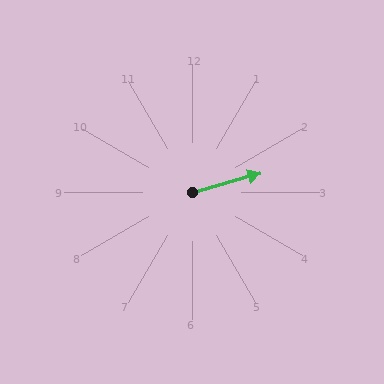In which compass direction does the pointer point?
East.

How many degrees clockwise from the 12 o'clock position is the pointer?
Approximately 74 degrees.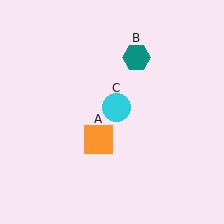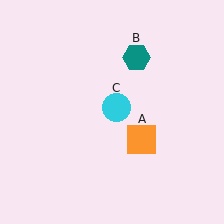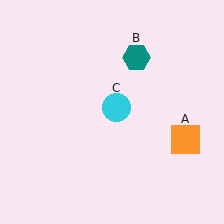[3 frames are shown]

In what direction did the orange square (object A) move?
The orange square (object A) moved right.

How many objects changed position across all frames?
1 object changed position: orange square (object A).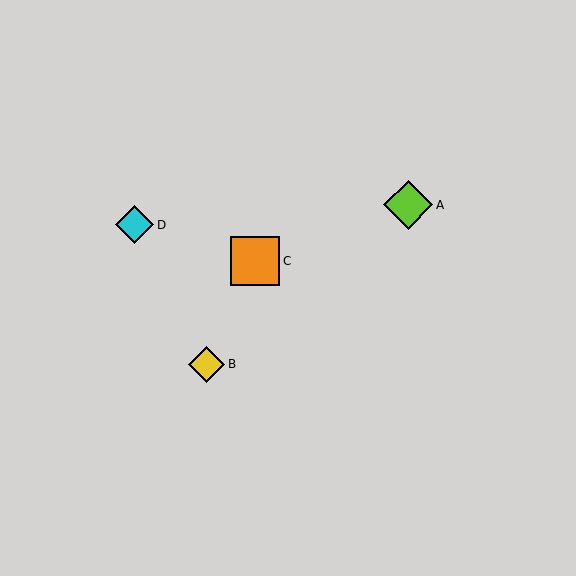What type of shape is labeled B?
Shape B is a yellow diamond.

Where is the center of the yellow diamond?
The center of the yellow diamond is at (207, 364).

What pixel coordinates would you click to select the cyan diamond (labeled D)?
Click at (135, 225) to select the cyan diamond D.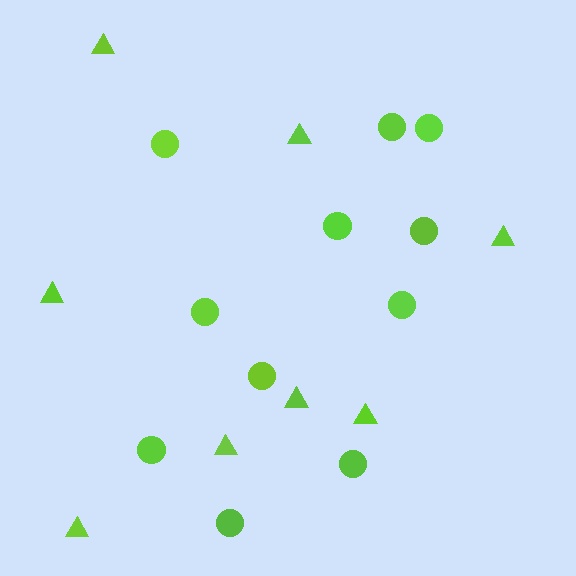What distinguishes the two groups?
There are 2 groups: one group of circles (11) and one group of triangles (8).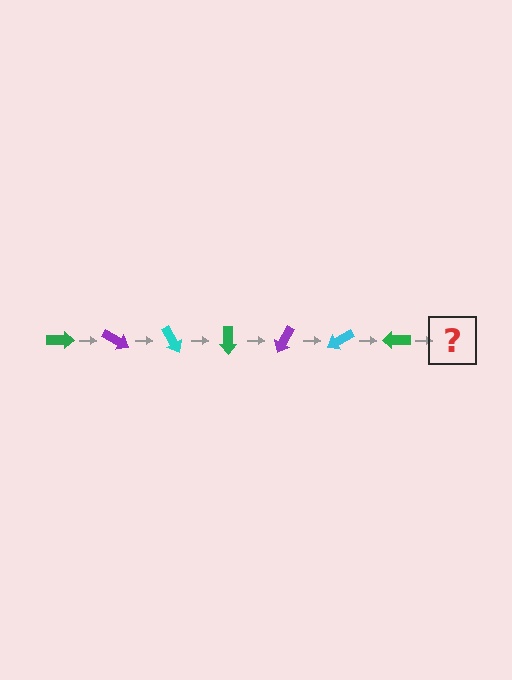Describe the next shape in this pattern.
It should be a purple arrow, rotated 210 degrees from the start.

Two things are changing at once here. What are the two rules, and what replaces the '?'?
The two rules are that it rotates 30 degrees each step and the color cycles through green, purple, and cyan. The '?' should be a purple arrow, rotated 210 degrees from the start.